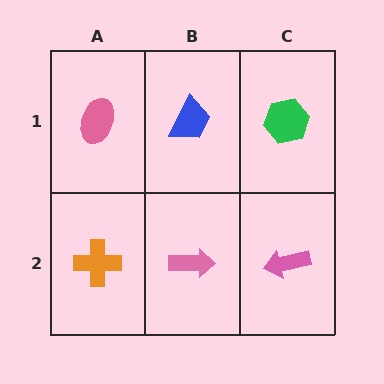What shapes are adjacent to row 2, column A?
A pink ellipse (row 1, column A), a pink arrow (row 2, column B).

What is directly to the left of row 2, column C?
A pink arrow.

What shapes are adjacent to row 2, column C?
A green hexagon (row 1, column C), a pink arrow (row 2, column B).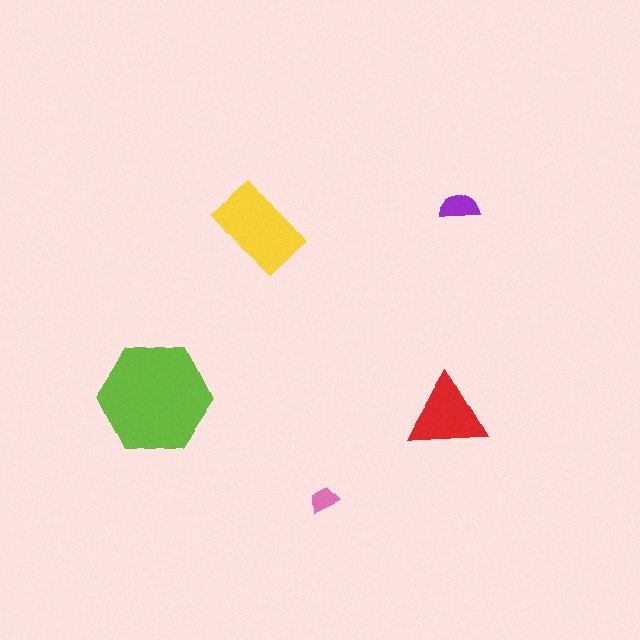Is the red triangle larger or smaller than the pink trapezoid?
Larger.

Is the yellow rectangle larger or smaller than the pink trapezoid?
Larger.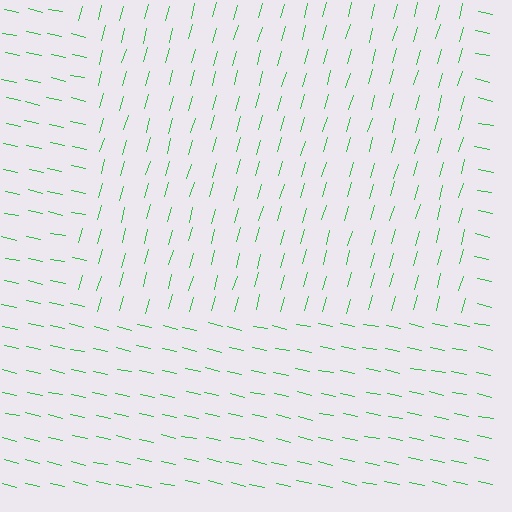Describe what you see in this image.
The image is filled with small green line segments. A rectangle region in the image has lines oriented differently from the surrounding lines, creating a visible texture boundary.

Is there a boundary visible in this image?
Yes, there is a texture boundary formed by a change in line orientation.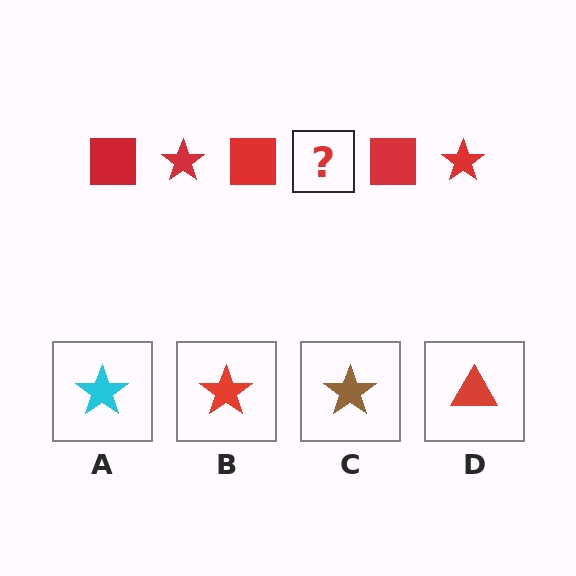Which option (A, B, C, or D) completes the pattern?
B.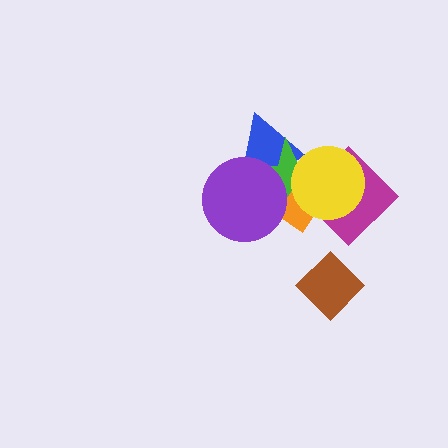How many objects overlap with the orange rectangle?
4 objects overlap with the orange rectangle.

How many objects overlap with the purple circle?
3 objects overlap with the purple circle.